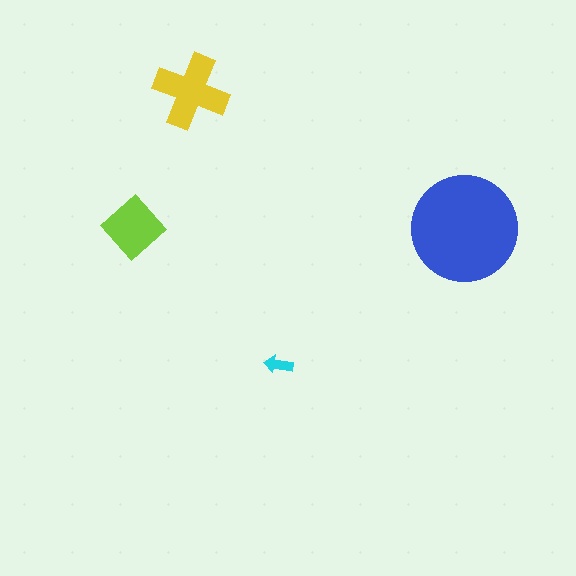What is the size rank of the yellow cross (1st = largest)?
2nd.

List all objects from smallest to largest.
The cyan arrow, the lime diamond, the yellow cross, the blue circle.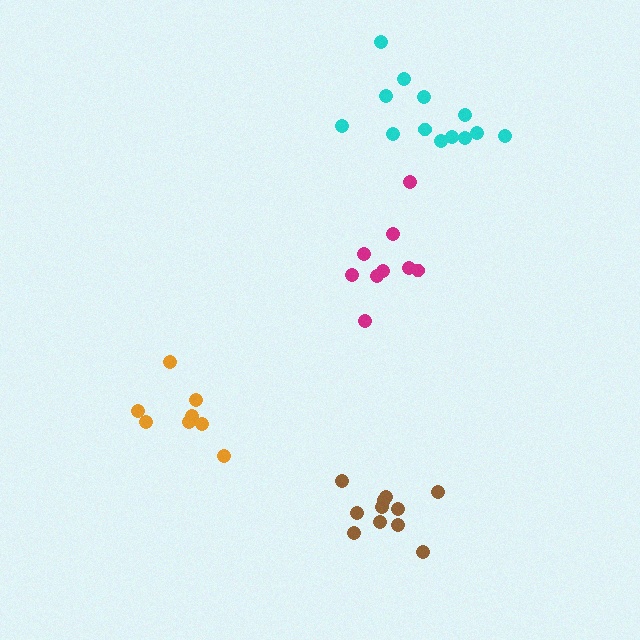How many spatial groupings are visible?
There are 4 spatial groupings.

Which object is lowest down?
The brown cluster is bottommost.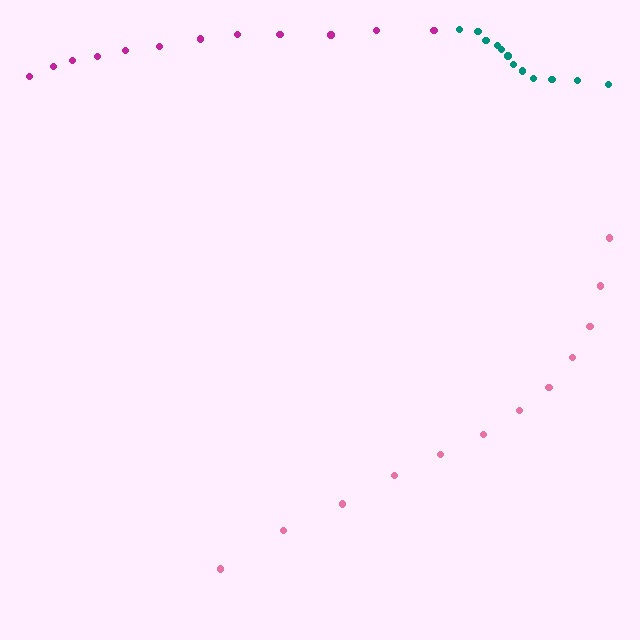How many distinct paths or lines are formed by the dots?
There are 3 distinct paths.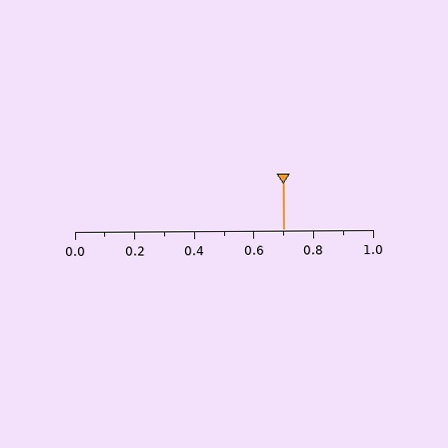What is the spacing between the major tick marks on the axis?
The major ticks are spaced 0.2 apart.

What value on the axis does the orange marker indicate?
The marker indicates approximately 0.7.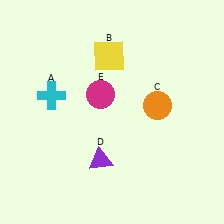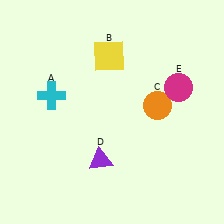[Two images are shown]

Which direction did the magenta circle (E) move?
The magenta circle (E) moved right.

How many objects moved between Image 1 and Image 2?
1 object moved between the two images.